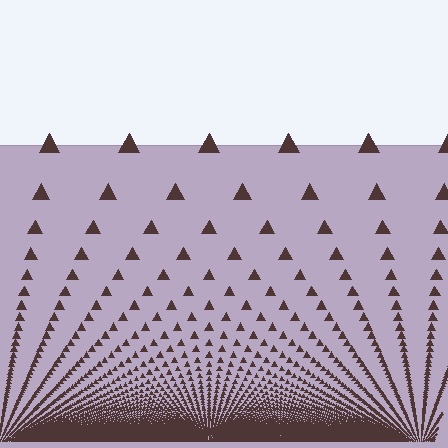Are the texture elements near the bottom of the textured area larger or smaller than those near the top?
Smaller. The gradient is inverted — elements near the bottom are smaller and denser.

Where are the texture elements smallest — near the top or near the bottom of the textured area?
Near the bottom.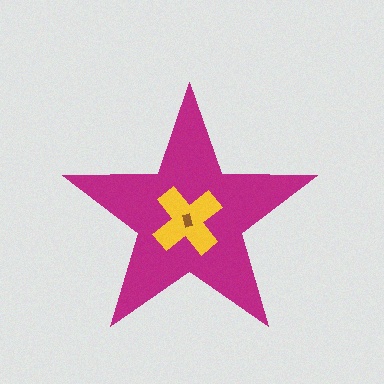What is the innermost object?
The brown rectangle.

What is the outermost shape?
The magenta star.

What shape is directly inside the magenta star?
The yellow cross.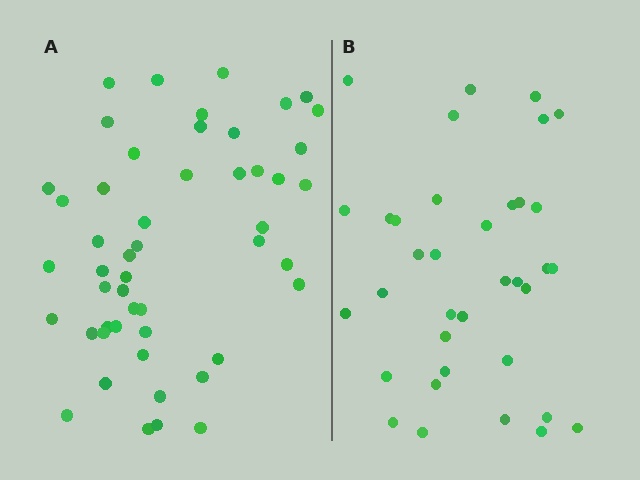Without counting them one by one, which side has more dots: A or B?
Region A (the left region) has more dots.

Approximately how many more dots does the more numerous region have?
Region A has approximately 15 more dots than region B.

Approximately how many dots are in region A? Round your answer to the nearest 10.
About 50 dots.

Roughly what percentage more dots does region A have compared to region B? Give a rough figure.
About 40% more.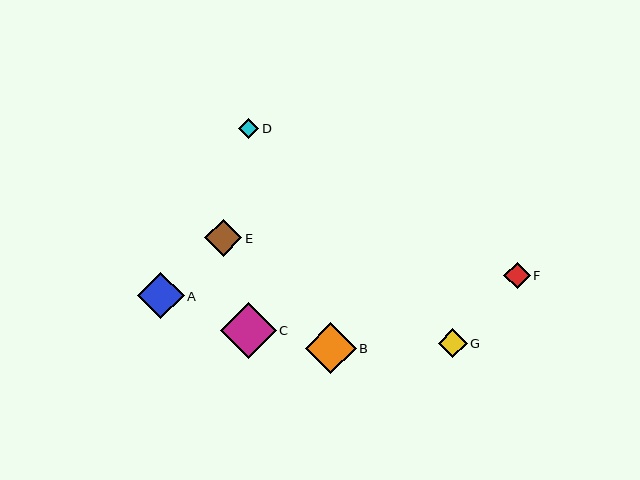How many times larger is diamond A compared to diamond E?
Diamond A is approximately 1.3 times the size of diamond E.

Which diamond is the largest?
Diamond C is the largest with a size of approximately 56 pixels.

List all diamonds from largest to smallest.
From largest to smallest: C, B, A, E, G, F, D.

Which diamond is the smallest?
Diamond D is the smallest with a size of approximately 20 pixels.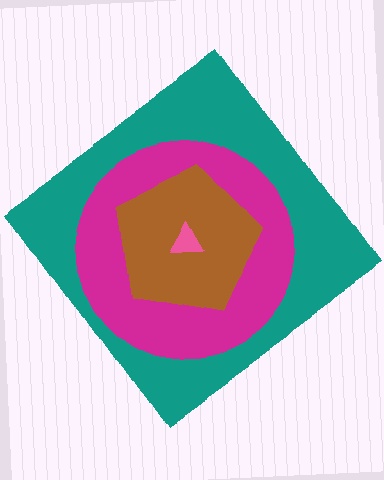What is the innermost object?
The pink triangle.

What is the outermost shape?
The teal diamond.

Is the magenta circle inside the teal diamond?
Yes.